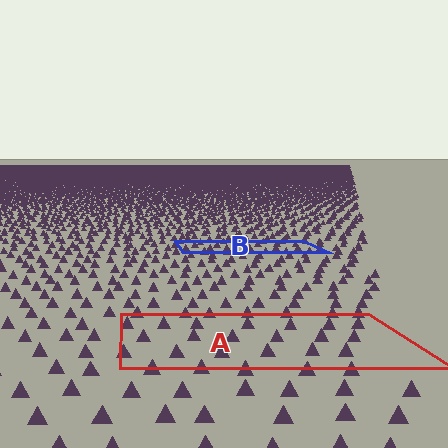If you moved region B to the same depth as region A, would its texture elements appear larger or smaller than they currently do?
They would appear larger. At a closer depth, the same texture elements are projected at a bigger on-screen size.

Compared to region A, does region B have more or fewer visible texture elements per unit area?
Region B has more texture elements per unit area — they are packed more densely because it is farther away.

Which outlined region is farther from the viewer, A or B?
Region B is farther from the viewer — the texture elements inside it appear smaller and more densely packed.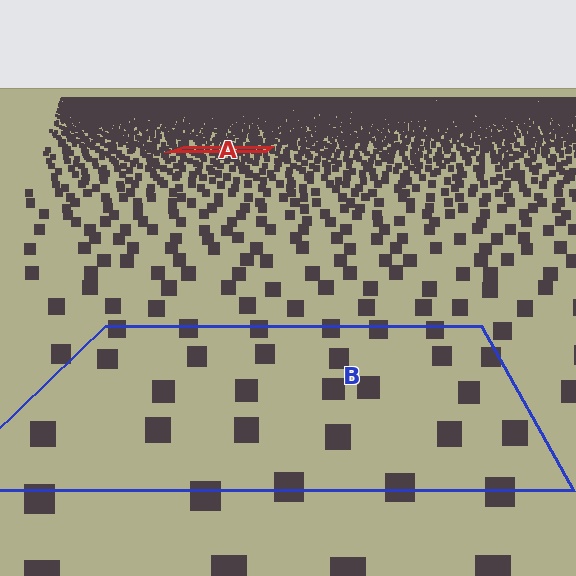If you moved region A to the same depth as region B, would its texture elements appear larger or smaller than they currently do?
They would appear larger. At a closer depth, the same texture elements are projected at a bigger on-screen size.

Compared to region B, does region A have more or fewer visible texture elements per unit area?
Region A has more texture elements per unit area — they are packed more densely because it is farther away.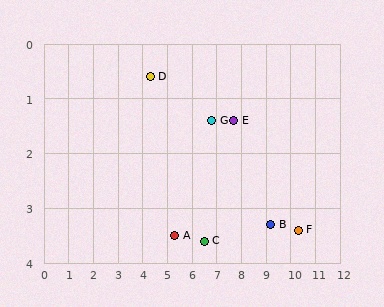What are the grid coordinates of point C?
Point C is at approximately (6.5, 3.6).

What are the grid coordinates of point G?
Point G is at approximately (6.8, 1.4).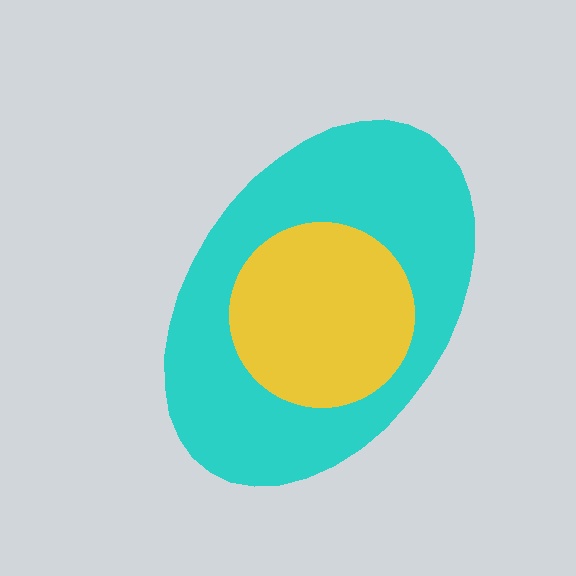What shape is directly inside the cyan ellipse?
The yellow circle.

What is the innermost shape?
The yellow circle.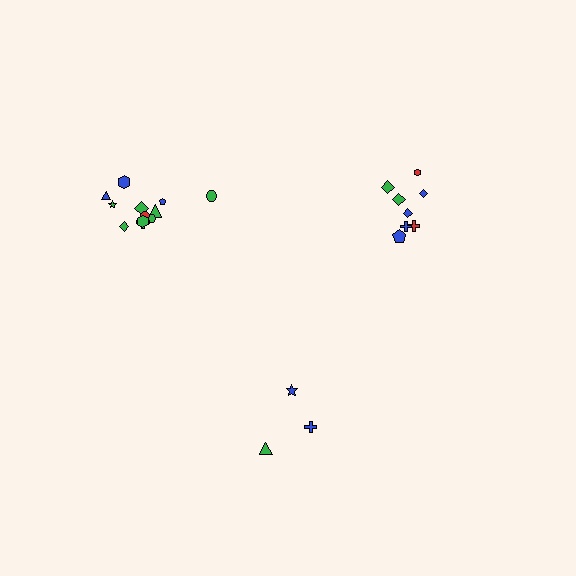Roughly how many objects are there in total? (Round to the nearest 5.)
Roughly 25 objects in total.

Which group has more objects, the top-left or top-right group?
The top-left group.